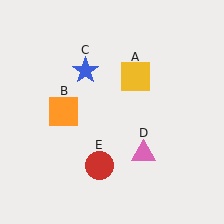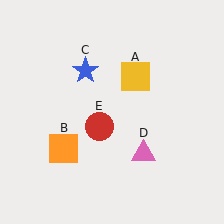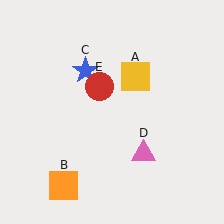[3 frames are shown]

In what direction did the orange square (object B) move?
The orange square (object B) moved down.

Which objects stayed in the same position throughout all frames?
Yellow square (object A) and blue star (object C) and pink triangle (object D) remained stationary.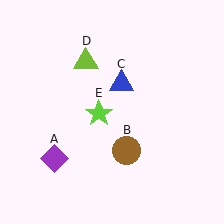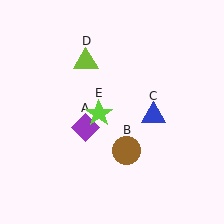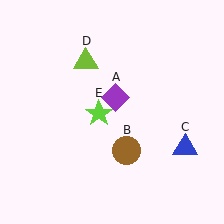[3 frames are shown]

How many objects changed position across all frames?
2 objects changed position: purple diamond (object A), blue triangle (object C).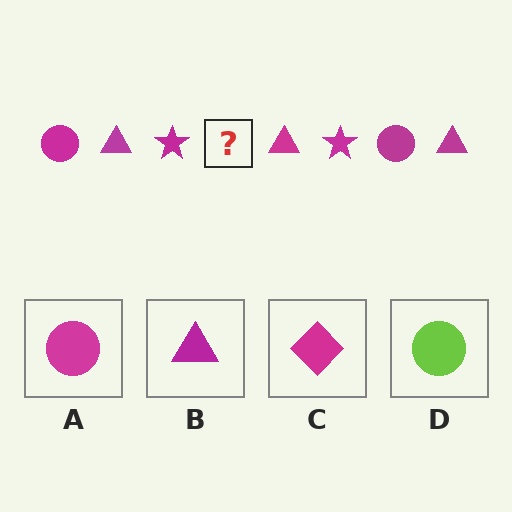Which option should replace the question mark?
Option A.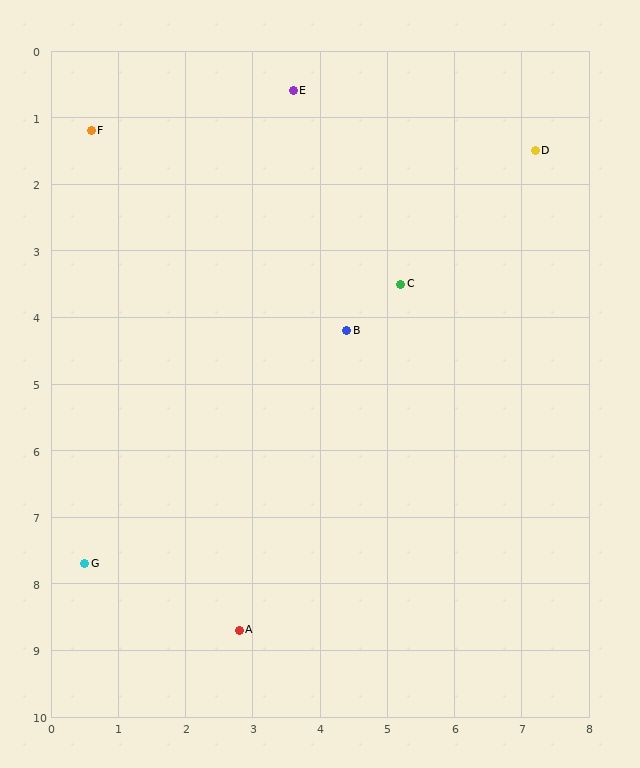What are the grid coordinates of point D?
Point D is at approximately (7.2, 1.5).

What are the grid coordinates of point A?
Point A is at approximately (2.8, 8.7).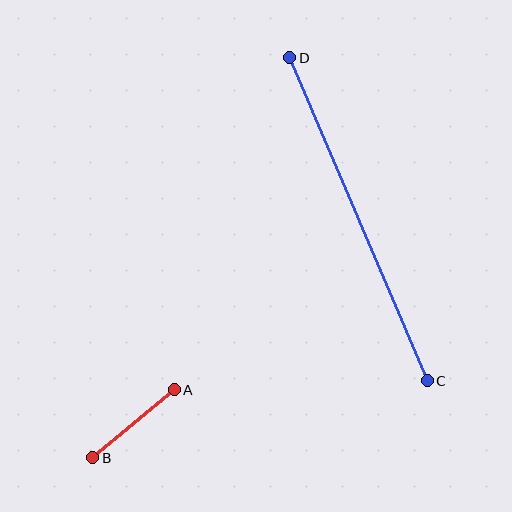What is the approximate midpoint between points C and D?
The midpoint is at approximately (358, 219) pixels.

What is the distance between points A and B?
The distance is approximately 106 pixels.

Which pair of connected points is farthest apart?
Points C and D are farthest apart.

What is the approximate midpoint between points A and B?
The midpoint is at approximately (134, 424) pixels.